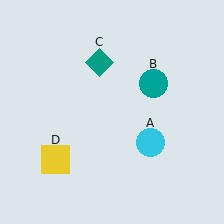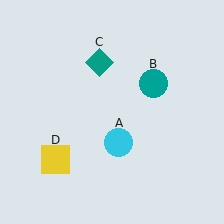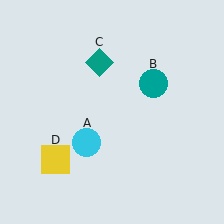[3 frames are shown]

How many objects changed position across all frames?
1 object changed position: cyan circle (object A).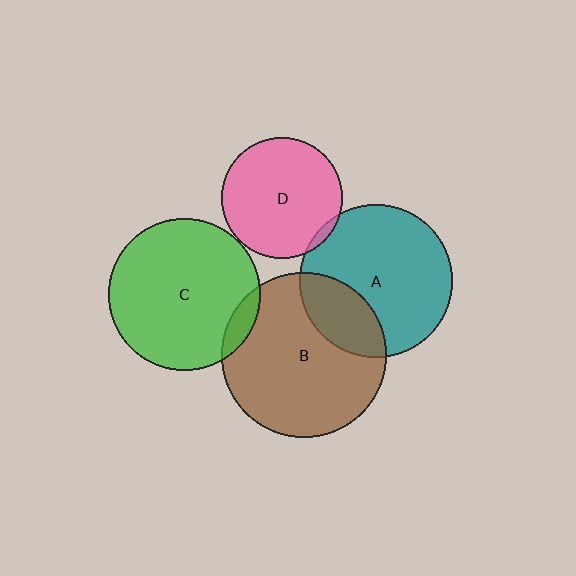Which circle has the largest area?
Circle B (brown).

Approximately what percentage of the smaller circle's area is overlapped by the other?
Approximately 10%.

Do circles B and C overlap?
Yes.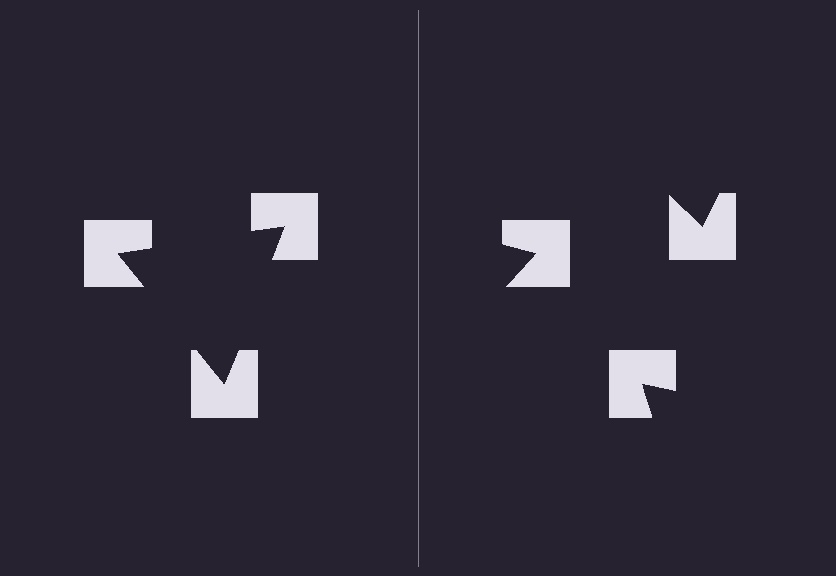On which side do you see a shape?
An illusory triangle appears on the left side. On the right side the wedge cuts are rotated, so no coherent shape forms.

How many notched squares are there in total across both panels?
6 — 3 on each side.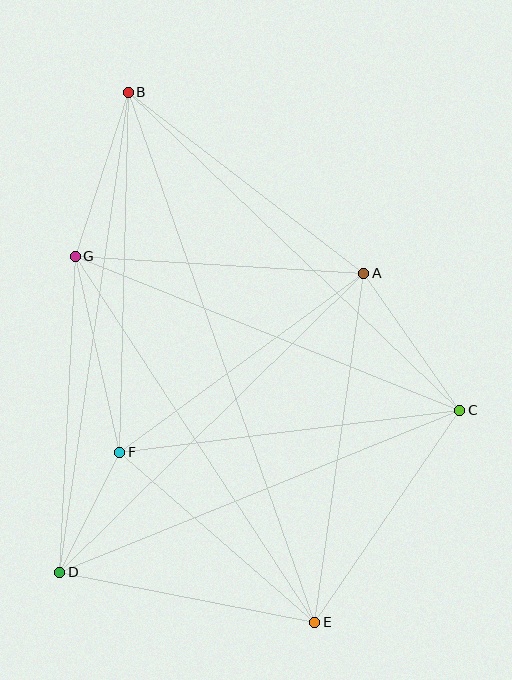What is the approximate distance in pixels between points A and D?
The distance between A and D is approximately 427 pixels.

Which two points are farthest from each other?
Points B and E are farthest from each other.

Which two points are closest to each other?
Points D and F are closest to each other.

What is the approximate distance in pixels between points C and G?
The distance between C and G is approximately 414 pixels.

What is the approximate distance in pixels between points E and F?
The distance between E and F is approximately 259 pixels.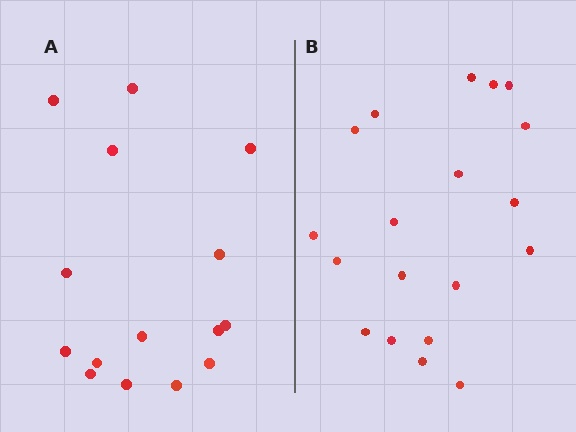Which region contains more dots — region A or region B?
Region B (the right region) has more dots.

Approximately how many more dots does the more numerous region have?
Region B has about 4 more dots than region A.